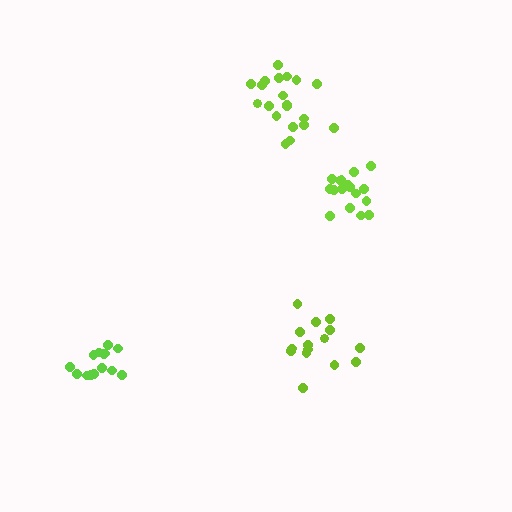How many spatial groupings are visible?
There are 4 spatial groupings.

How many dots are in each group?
Group 1: 15 dots, Group 2: 17 dots, Group 3: 14 dots, Group 4: 20 dots (66 total).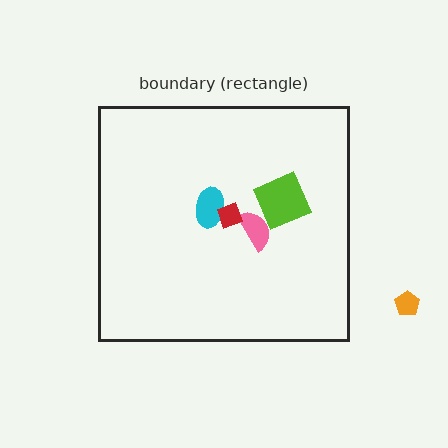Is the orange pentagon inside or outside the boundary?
Outside.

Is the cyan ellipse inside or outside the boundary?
Inside.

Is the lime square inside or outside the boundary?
Inside.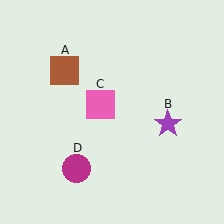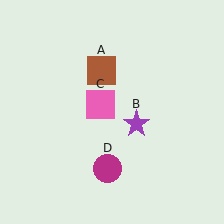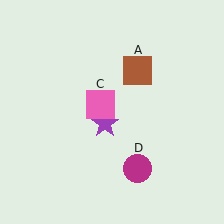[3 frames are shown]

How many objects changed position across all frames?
3 objects changed position: brown square (object A), purple star (object B), magenta circle (object D).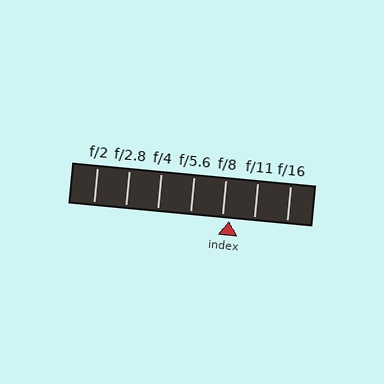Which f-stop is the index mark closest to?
The index mark is closest to f/8.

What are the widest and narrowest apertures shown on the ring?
The widest aperture shown is f/2 and the narrowest is f/16.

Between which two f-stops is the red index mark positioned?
The index mark is between f/8 and f/11.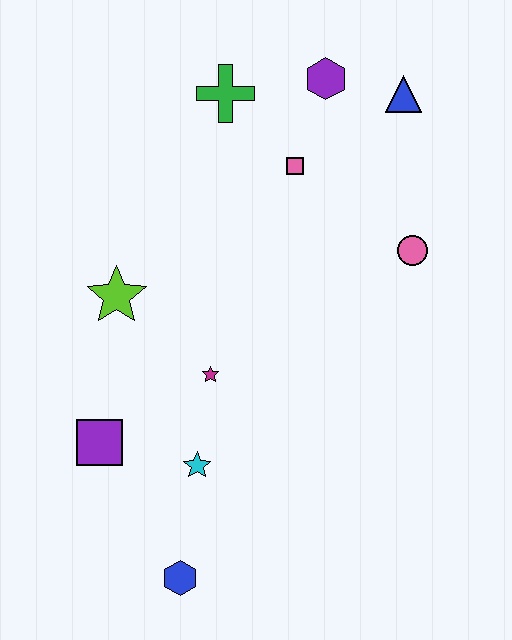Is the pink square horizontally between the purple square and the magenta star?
No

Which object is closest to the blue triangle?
The purple hexagon is closest to the blue triangle.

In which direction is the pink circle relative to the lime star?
The pink circle is to the right of the lime star.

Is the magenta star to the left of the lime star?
No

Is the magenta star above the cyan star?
Yes